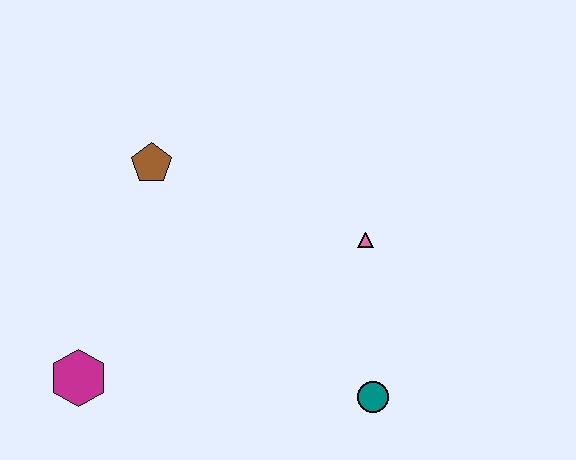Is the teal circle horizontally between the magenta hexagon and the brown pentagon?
No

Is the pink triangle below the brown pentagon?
Yes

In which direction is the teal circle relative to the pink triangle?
The teal circle is below the pink triangle.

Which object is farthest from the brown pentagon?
The teal circle is farthest from the brown pentagon.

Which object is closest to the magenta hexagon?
The brown pentagon is closest to the magenta hexagon.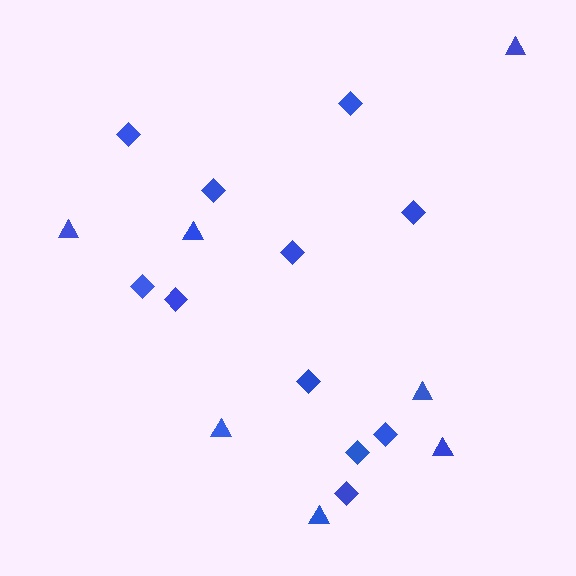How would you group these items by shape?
There are 2 groups: one group of triangles (7) and one group of diamonds (11).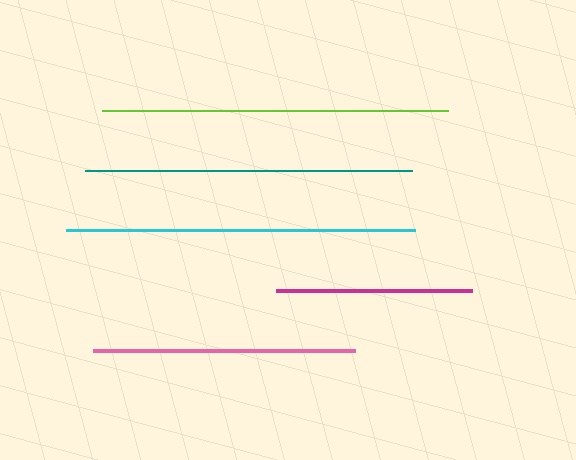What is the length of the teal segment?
The teal segment is approximately 326 pixels long.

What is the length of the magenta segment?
The magenta segment is approximately 196 pixels long.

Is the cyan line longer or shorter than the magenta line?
The cyan line is longer than the magenta line.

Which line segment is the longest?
The cyan line is the longest at approximately 349 pixels.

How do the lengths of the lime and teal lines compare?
The lime and teal lines are approximately the same length.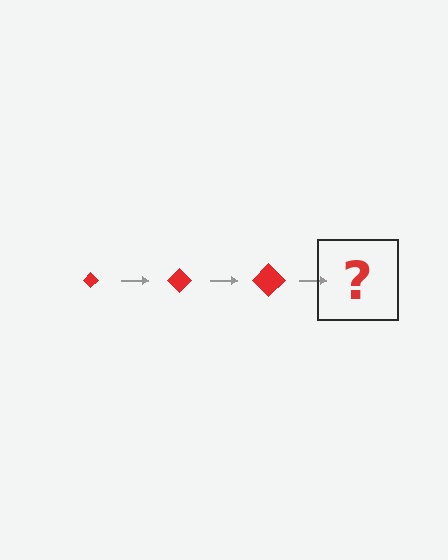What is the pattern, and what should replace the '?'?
The pattern is that the diamond gets progressively larger each step. The '?' should be a red diamond, larger than the previous one.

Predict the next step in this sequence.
The next step is a red diamond, larger than the previous one.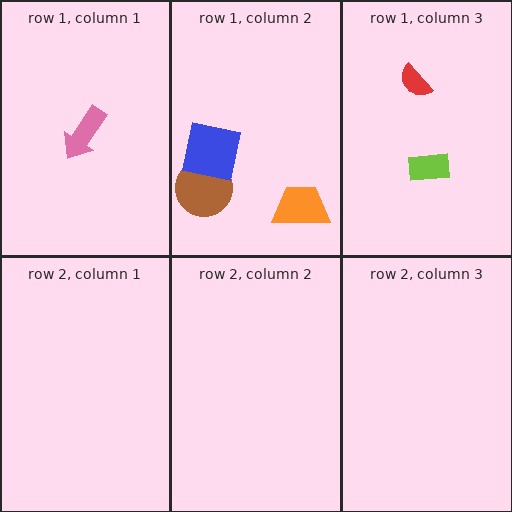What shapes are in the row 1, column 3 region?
The lime rectangle, the red semicircle.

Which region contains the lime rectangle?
The row 1, column 3 region.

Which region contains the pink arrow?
The row 1, column 1 region.